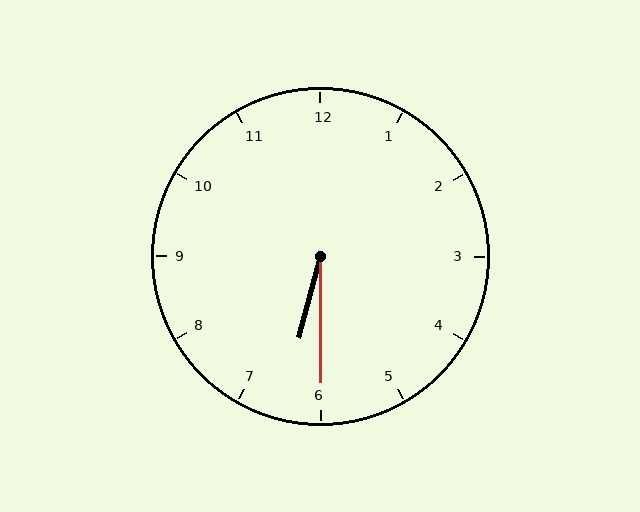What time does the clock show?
6:30.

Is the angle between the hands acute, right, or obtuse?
It is acute.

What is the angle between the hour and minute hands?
Approximately 15 degrees.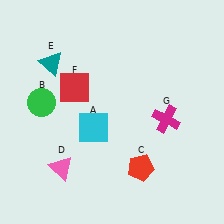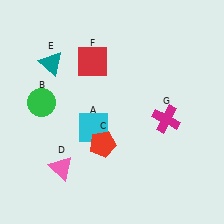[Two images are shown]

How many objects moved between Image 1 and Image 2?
2 objects moved between the two images.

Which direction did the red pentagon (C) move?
The red pentagon (C) moved left.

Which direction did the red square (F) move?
The red square (F) moved up.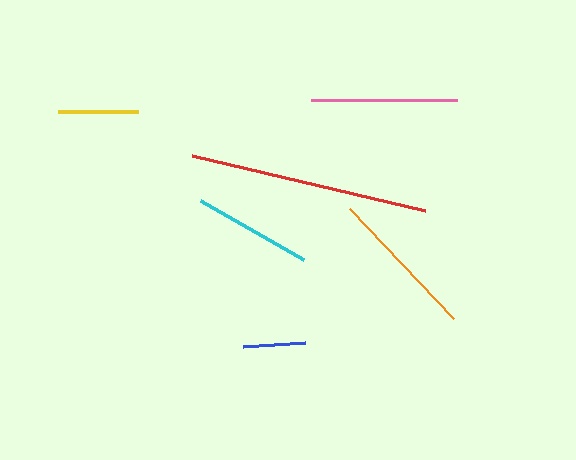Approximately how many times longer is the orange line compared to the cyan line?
The orange line is approximately 1.3 times the length of the cyan line.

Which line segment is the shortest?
The blue line is the shortest at approximately 63 pixels.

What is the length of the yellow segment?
The yellow segment is approximately 80 pixels long.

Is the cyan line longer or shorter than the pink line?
The pink line is longer than the cyan line.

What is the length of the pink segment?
The pink segment is approximately 146 pixels long.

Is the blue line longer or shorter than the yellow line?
The yellow line is longer than the blue line.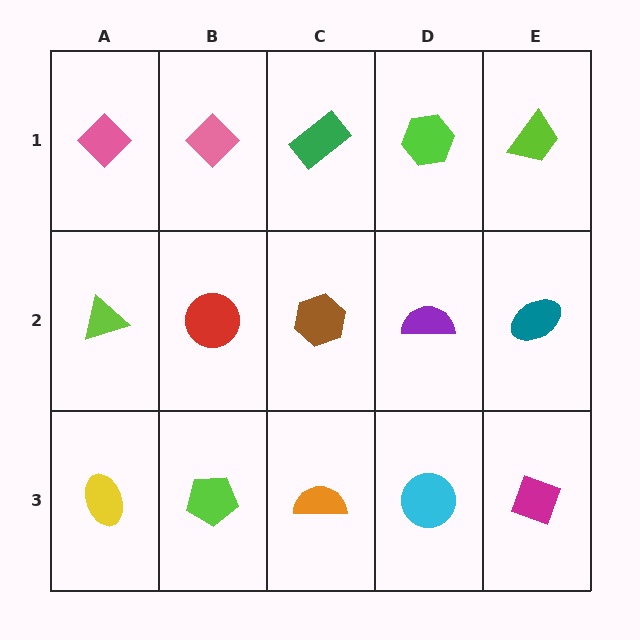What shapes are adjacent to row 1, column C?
A brown hexagon (row 2, column C), a pink diamond (row 1, column B), a lime hexagon (row 1, column D).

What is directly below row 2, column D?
A cyan circle.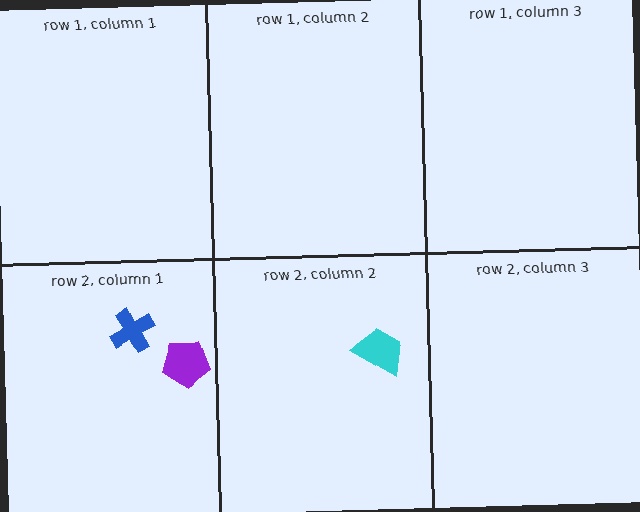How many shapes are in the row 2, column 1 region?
2.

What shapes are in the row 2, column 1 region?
The blue cross, the purple pentagon.